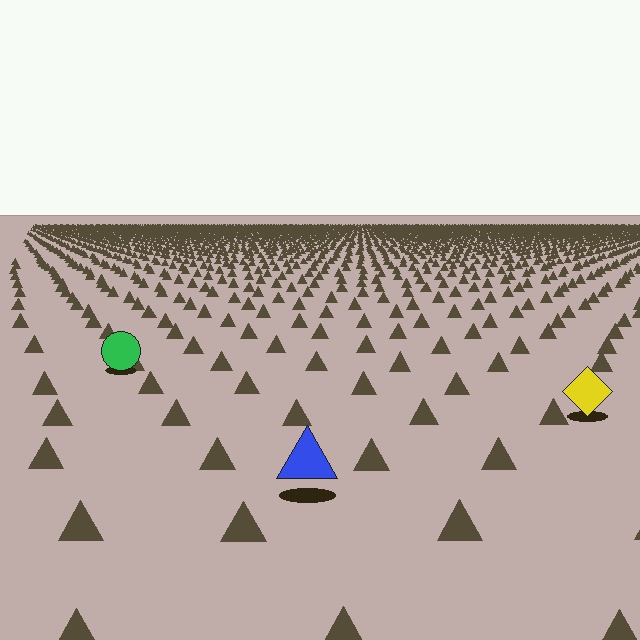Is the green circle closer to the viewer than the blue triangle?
No. The blue triangle is closer — you can tell from the texture gradient: the ground texture is coarser near it.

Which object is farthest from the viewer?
The green circle is farthest from the viewer. It appears smaller and the ground texture around it is denser.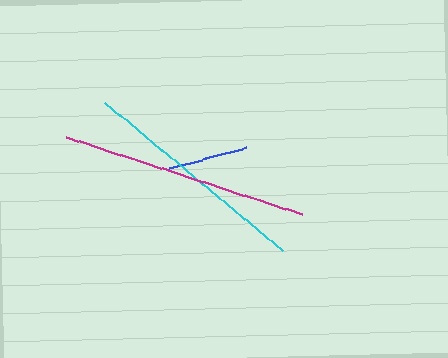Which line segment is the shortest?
The blue line is the shortest at approximately 80 pixels.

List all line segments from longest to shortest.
From longest to shortest: magenta, cyan, blue.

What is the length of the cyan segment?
The cyan segment is approximately 231 pixels long.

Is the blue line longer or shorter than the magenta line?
The magenta line is longer than the blue line.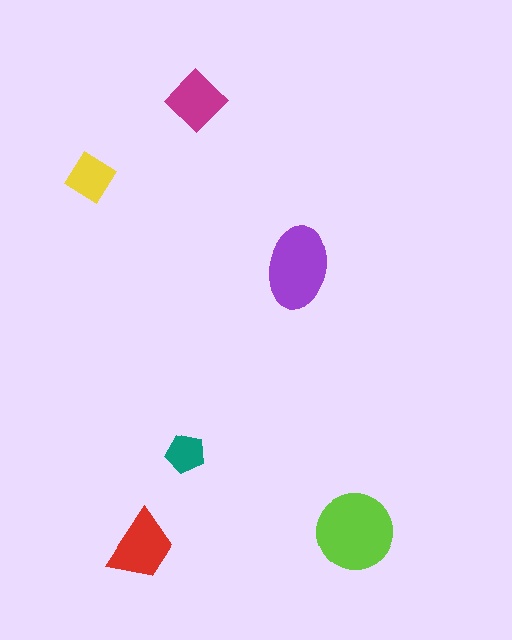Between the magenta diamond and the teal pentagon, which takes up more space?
The magenta diamond.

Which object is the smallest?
The teal pentagon.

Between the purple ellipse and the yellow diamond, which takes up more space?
The purple ellipse.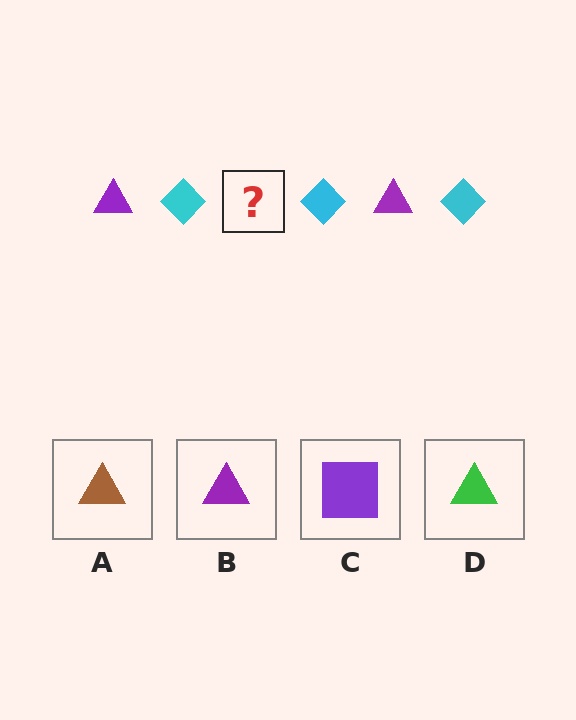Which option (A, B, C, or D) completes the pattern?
B.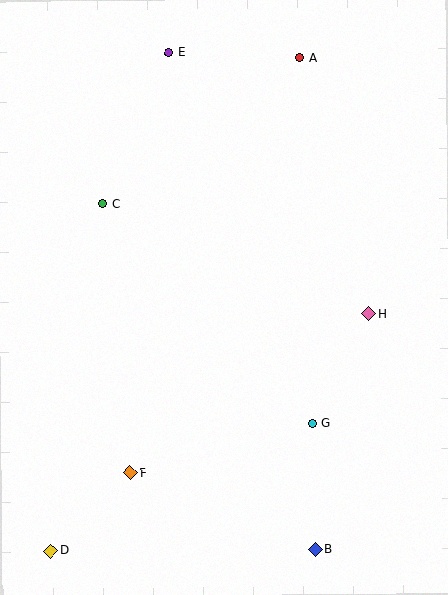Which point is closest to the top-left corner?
Point E is closest to the top-left corner.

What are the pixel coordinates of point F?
Point F is at (130, 472).